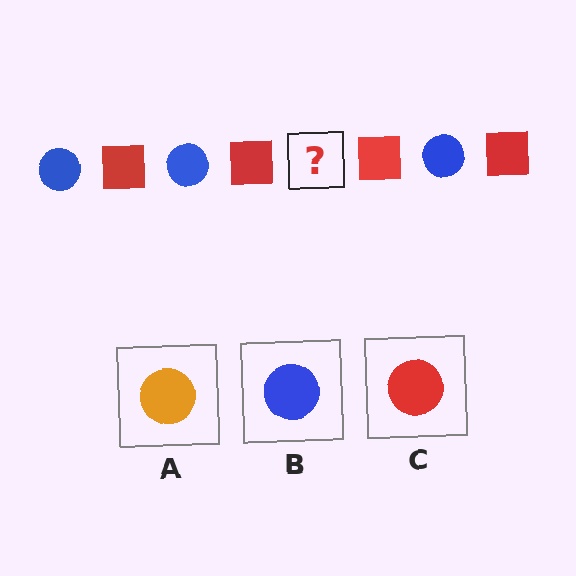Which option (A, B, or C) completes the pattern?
B.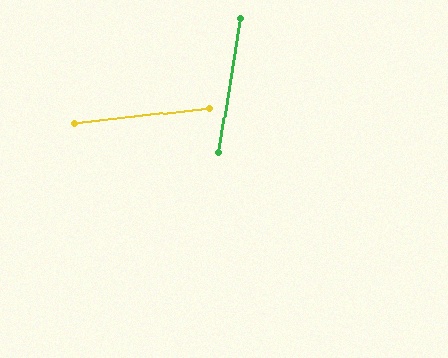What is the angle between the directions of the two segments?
Approximately 74 degrees.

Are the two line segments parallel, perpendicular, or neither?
Neither parallel nor perpendicular — they differ by about 74°.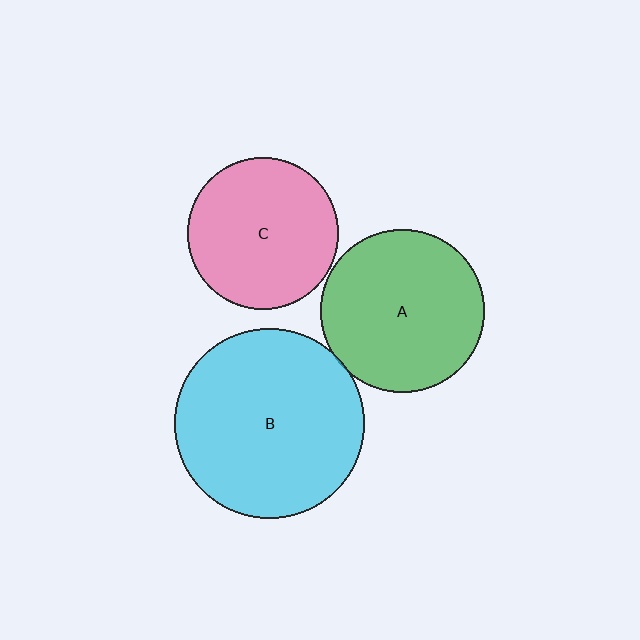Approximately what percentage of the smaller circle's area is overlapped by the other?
Approximately 5%.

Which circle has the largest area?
Circle B (cyan).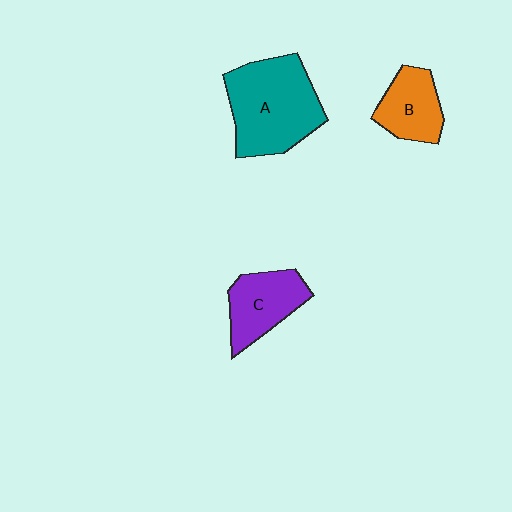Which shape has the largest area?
Shape A (teal).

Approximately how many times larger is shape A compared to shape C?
Approximately 1.7 times.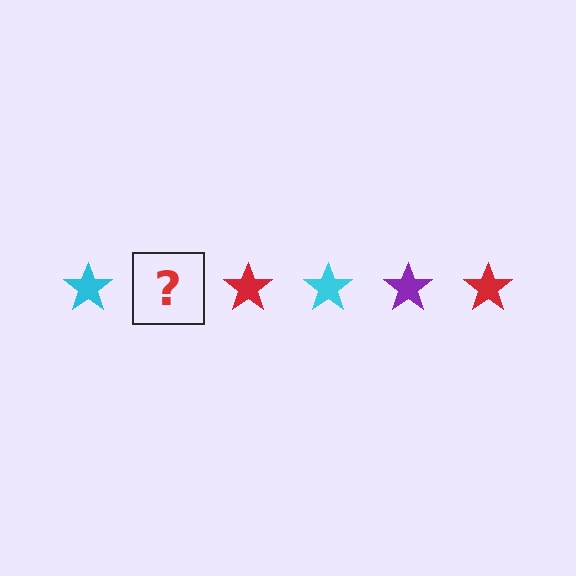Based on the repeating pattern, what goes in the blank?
The blank should be a purple star.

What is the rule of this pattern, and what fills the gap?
The rule is that the pattern cycles through cyan, purple, red stars. The gap should be filled with a purple star.